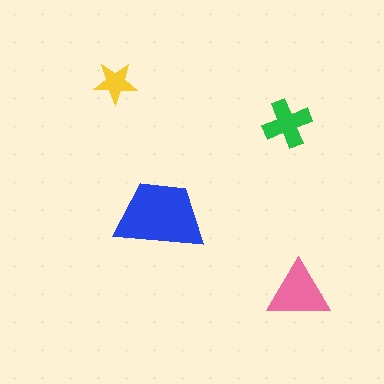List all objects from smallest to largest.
The yellow star, the green cross, the pink triangle, the blue trapezoid.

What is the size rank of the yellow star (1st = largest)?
4th.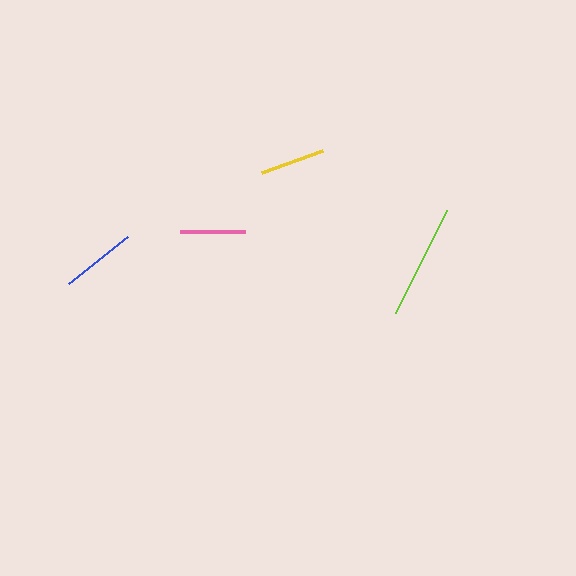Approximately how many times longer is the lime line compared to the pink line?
The lime line is approximately 1.8 times the length of the pink line.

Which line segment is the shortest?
The yellow line is the shortest at approximately 65 pixels.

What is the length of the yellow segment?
The yellow segment is approximately 65 pixels long.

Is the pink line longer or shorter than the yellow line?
The pink line is longer than the yellow line.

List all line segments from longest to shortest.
From longest to shortest: lime, blue, pink, yellow.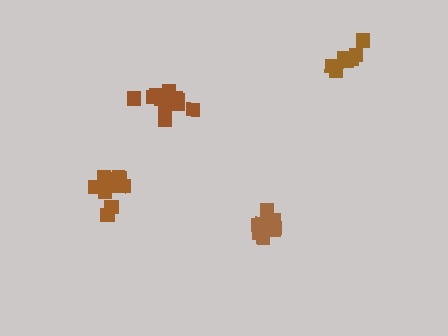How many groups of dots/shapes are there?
There are 4 groups.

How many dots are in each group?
Group 1: 13 dots, Group 2: 9 dots, Group 3: 8 dots, Group 4: 14 dots (44 total).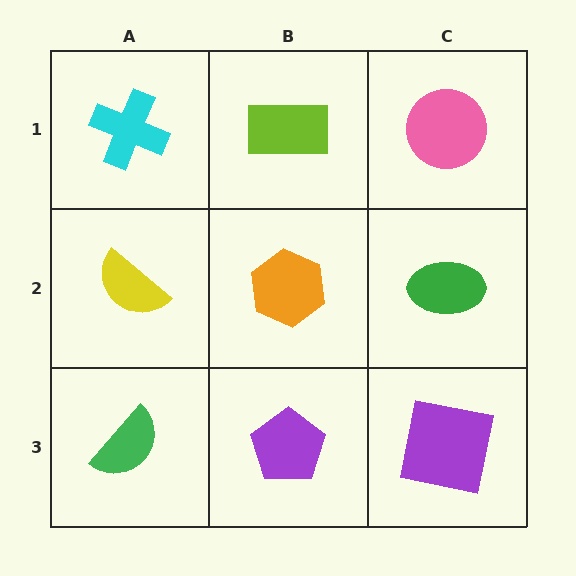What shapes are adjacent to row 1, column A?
A yellow semicircle (row 2, column A), a lime rectangle (row 1, column B).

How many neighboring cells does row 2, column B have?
4.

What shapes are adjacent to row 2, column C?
A pink circle (row 1, column C), a purple square (row 3, column C), an orange hexagon (row 2, column B).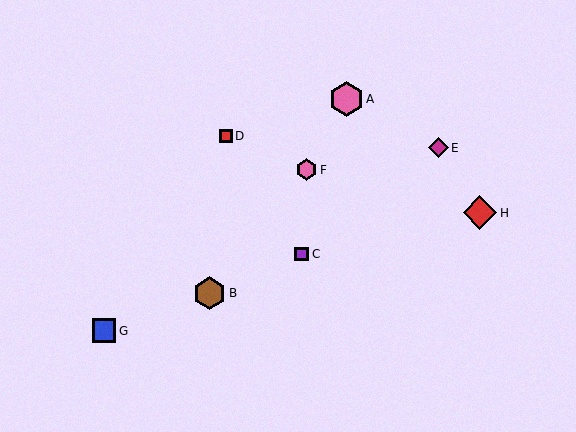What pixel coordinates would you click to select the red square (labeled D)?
Click at (226, 136) to select the red square D.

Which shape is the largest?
The pink hexagon (labeled A) is the largest.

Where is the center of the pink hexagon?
The center of the pink hexagon is at (307, 170).